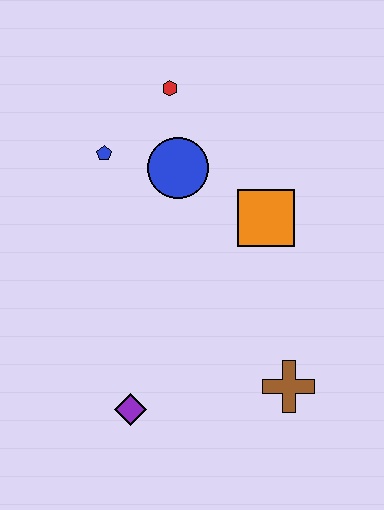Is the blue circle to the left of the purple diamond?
No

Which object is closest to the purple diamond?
The brown cross is closest to the purple diamond.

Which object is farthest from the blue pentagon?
The brown cross is farthest from the blue pentagon.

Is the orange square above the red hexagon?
No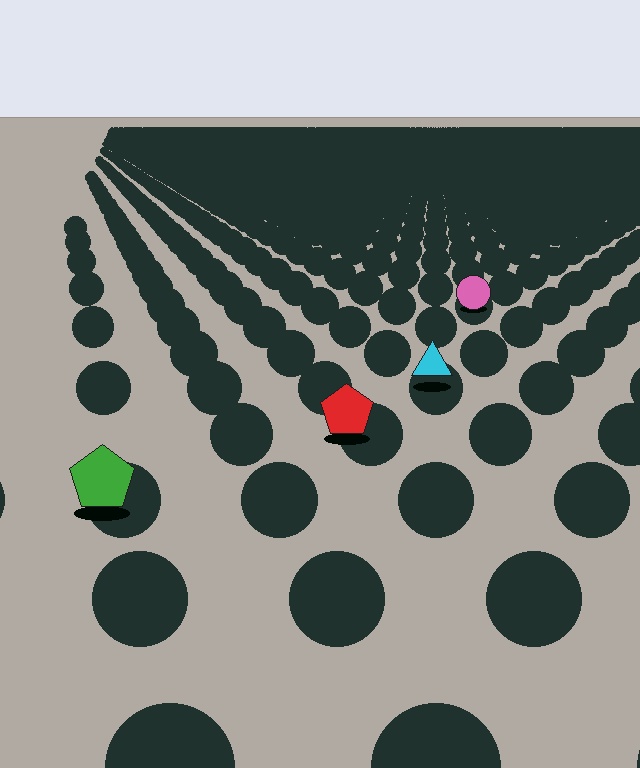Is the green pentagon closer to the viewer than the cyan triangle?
Yes. The green pentagon is closer — you can tell from the texture gradient: the ground texture is coarser near it.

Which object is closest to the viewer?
The green pentagon is closest. The texture marks near it are larger and more spread out.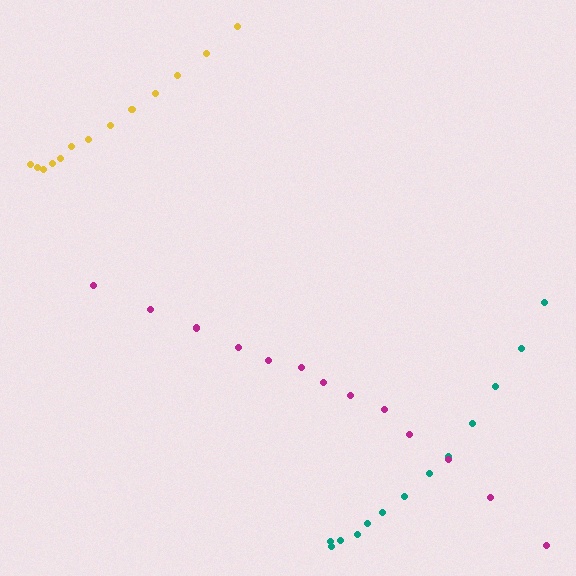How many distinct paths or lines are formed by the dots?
There are 3 distinct paths.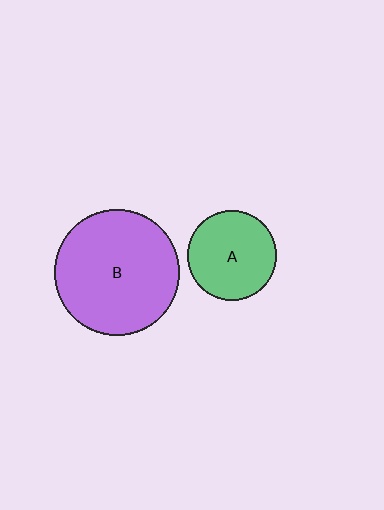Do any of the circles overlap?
No, none of the circles overlap.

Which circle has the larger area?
Circle B (purple).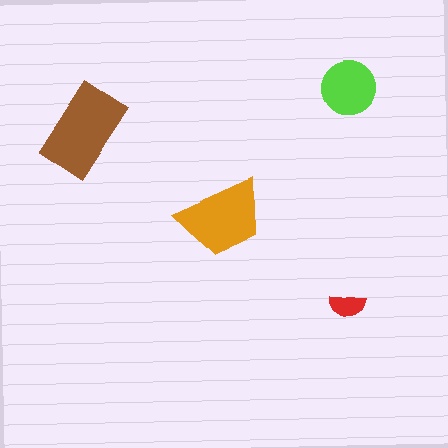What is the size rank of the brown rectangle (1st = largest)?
1st.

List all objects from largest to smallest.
The brown rectangle, the orange trapezoid, the lime circle, the red semicircle.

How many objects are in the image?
There are 4 objects in the image.